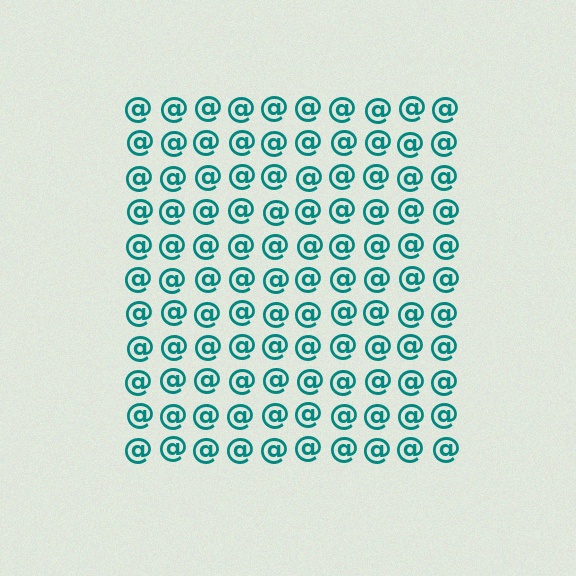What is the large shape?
The large shape is a square.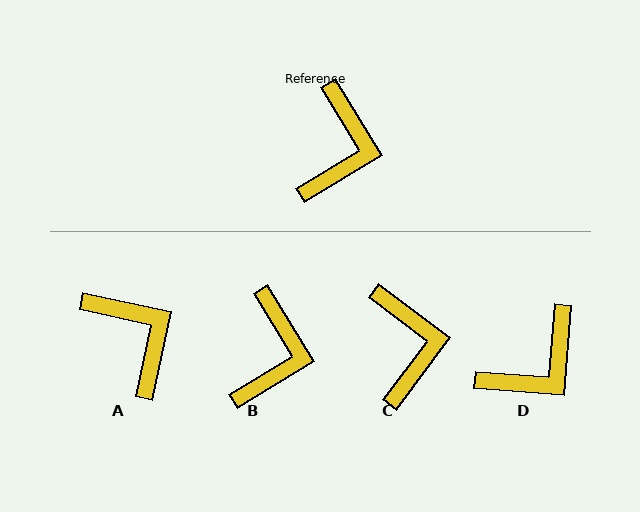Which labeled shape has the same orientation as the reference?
B.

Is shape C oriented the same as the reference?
No, it is off by about 22 degrees.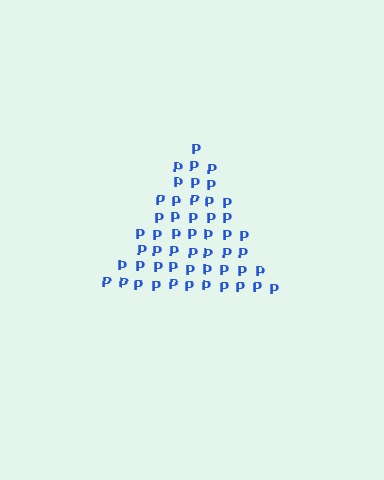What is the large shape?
The large shape is a triangle.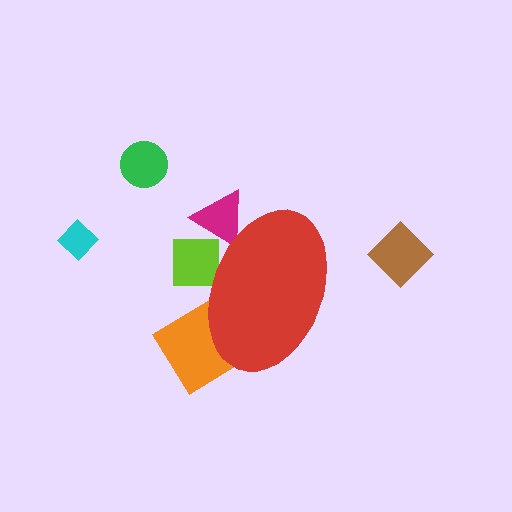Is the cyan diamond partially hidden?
No, the cyan diamond is fully visible.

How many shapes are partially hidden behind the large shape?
3 shapes are partially hidden.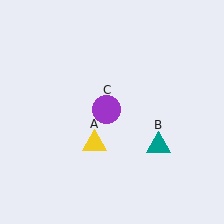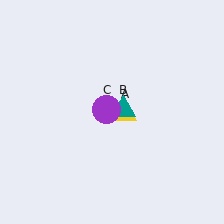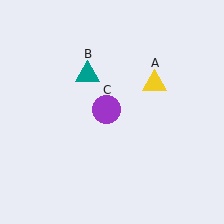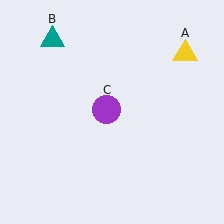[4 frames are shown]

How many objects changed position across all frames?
2 objects changed position: yellow triangle (object A), teal triangle (object B).